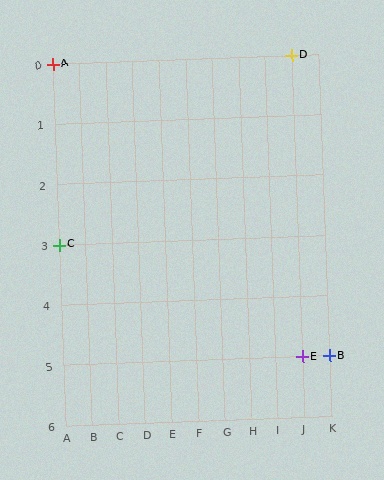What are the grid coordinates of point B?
Point B is at grid coordinates (K, 5).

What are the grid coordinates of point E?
Point E is at grid coordinates (J, 5).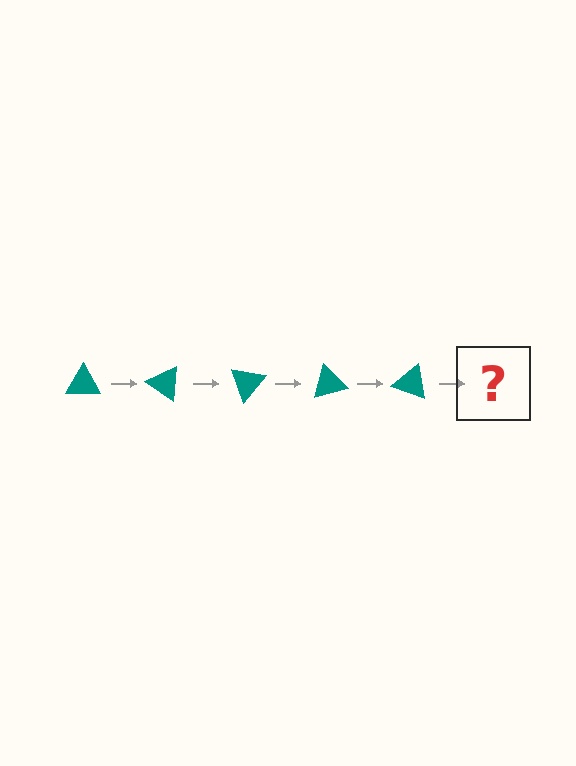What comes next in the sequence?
The next element should be a teal triangle rotated 175 degrees.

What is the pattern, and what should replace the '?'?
The pattern is that the triangle rotates 35 degrees each step. The '?' should be a teal triangle rotated 175 degrees.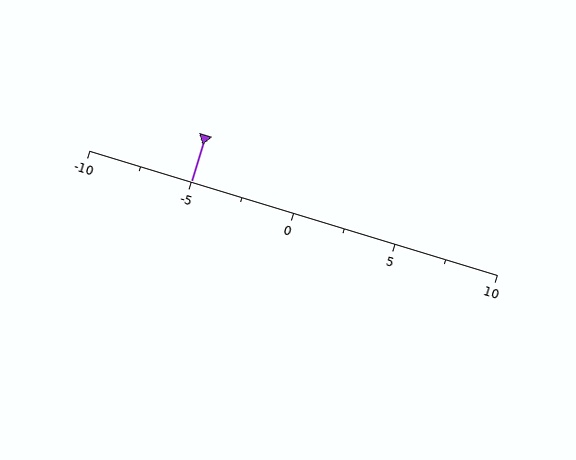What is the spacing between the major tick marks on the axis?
The major ticks are spaced 5 apart.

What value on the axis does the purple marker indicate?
The marker indicates approximately -5.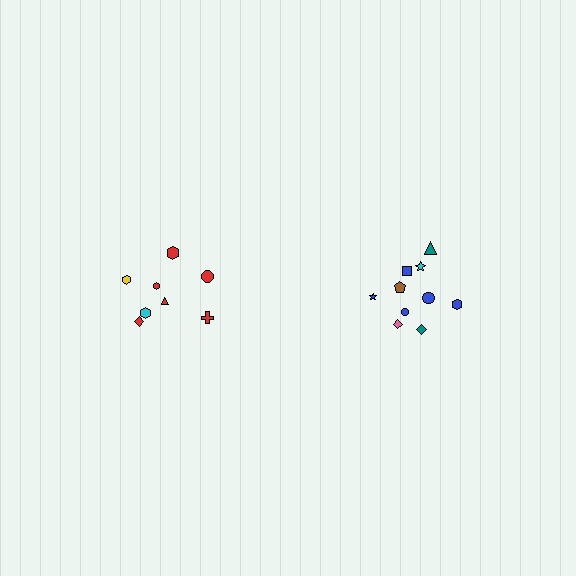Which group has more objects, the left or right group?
The right group.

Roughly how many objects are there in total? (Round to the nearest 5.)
Roughly 20 objects in total.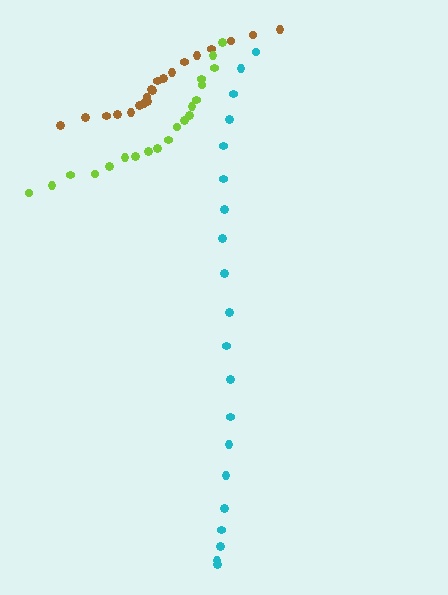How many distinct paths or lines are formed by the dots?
There are 3 distinct paths.